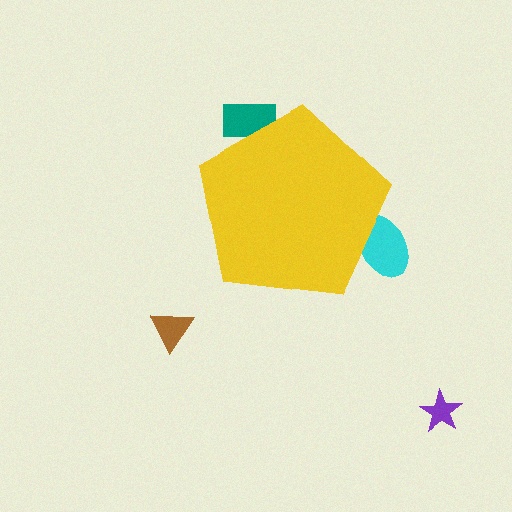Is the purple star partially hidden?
No, the purple star is fully visible.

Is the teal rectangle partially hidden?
Yes, the teal rectangle is partially hidden behind the yellow pentagon.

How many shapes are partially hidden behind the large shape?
2 shapes are partially hidden.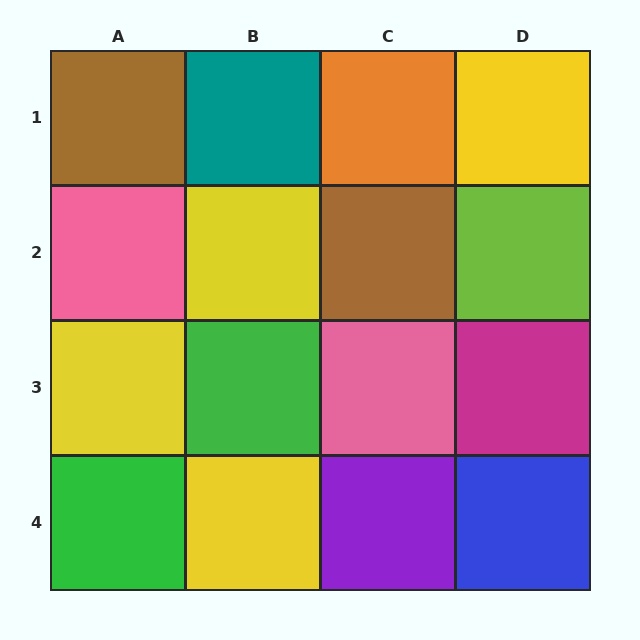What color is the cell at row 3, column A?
Yellow.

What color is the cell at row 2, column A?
Pink.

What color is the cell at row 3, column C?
Pink.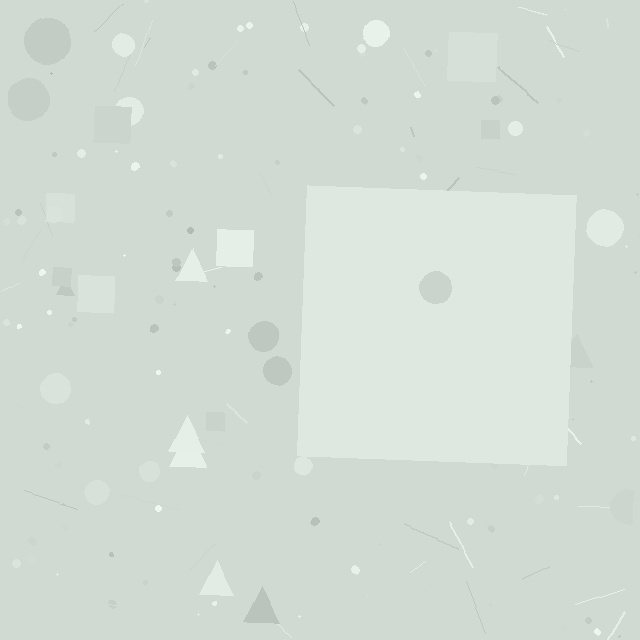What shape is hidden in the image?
A square is hidden in the image.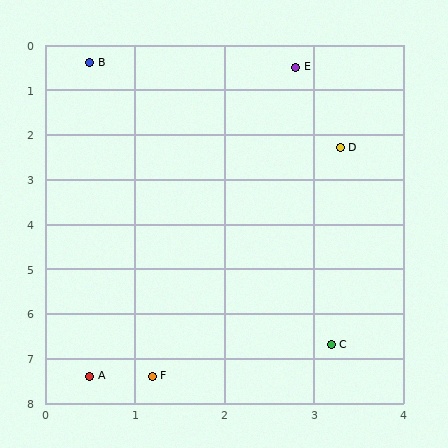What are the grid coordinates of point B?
Point B is at approximately (0.5, 0.4).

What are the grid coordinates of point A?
Point A is at approximately (0.5, 7.4).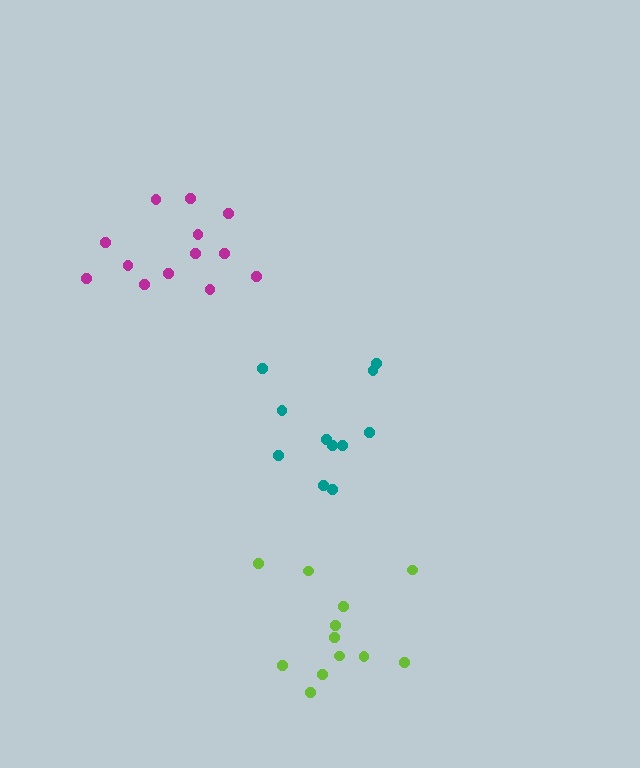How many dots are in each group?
Group 1: 11 dots, Group 2: 13 dots, Group 3: 12 dots (36 total).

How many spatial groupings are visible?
There are 3 spatial groupings.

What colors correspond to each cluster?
The clusters are colored: teal, magenta, lime.